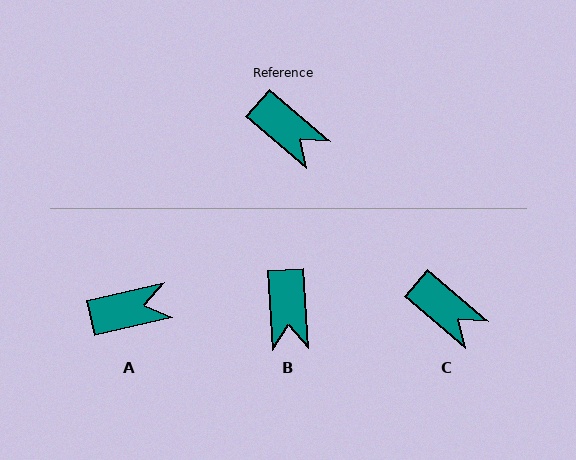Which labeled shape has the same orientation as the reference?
C.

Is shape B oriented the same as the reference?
No, it is off by about 46 degrees.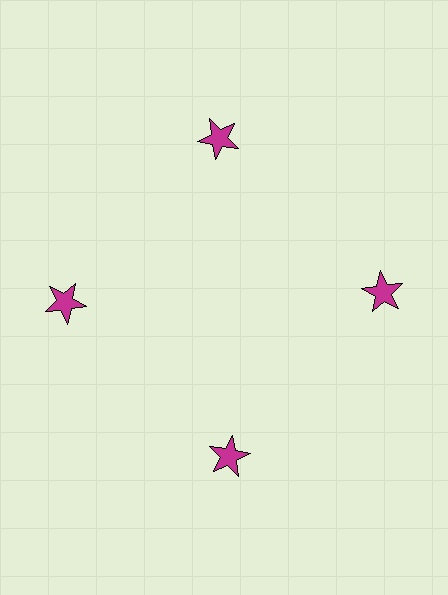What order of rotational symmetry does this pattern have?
This pattern has 4-fold rotational symmetry.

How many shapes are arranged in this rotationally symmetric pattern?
There are 4 shapes, arranged in 4 groups of 1.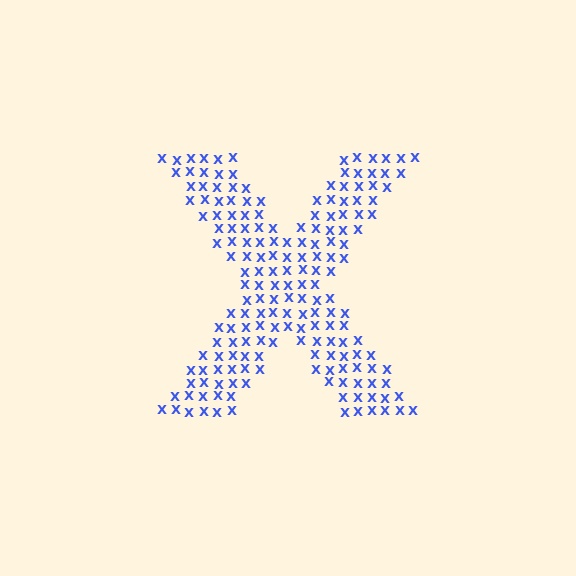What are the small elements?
The small elements are letter X's.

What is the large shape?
The large shape is the letter X.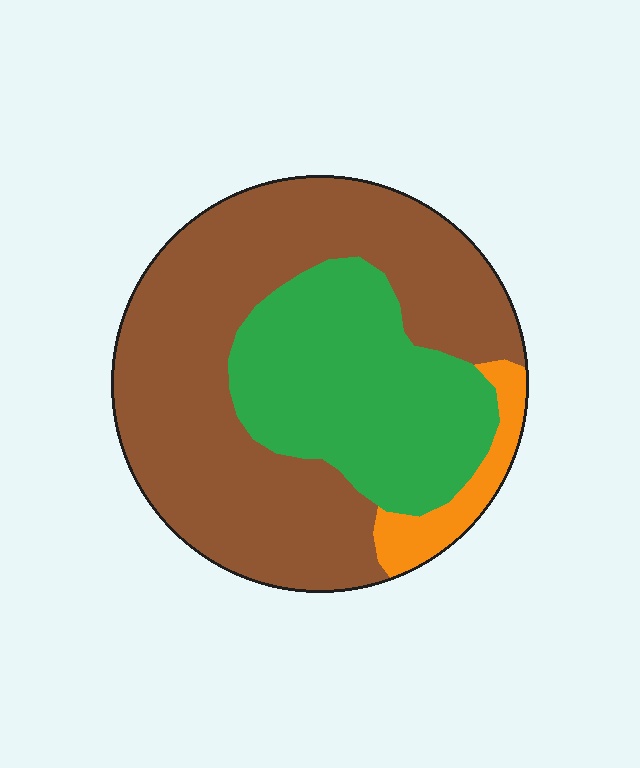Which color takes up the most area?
Brown, at roughly 60%.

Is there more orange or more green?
Green.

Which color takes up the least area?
Orange, at roughly 5%.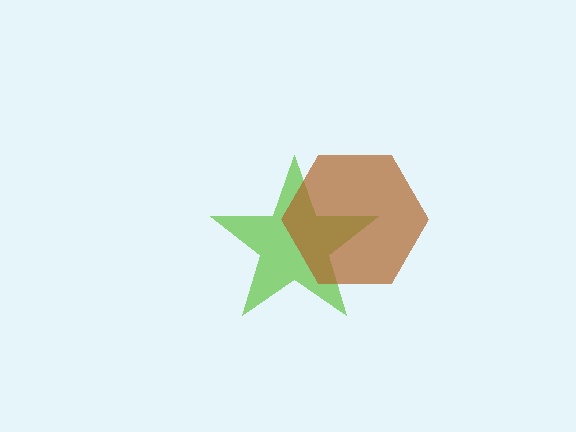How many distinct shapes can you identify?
There are 2 distinct shapes: a lime star, a brown hexagon.